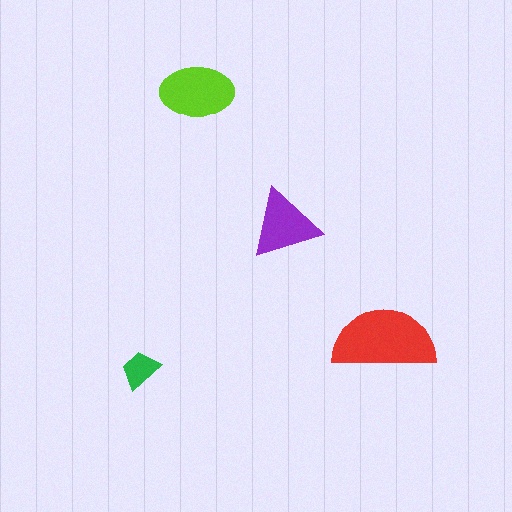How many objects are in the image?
There are 4 objects in the image.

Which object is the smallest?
The green trapezoid.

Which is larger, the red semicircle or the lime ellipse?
The red semicircle.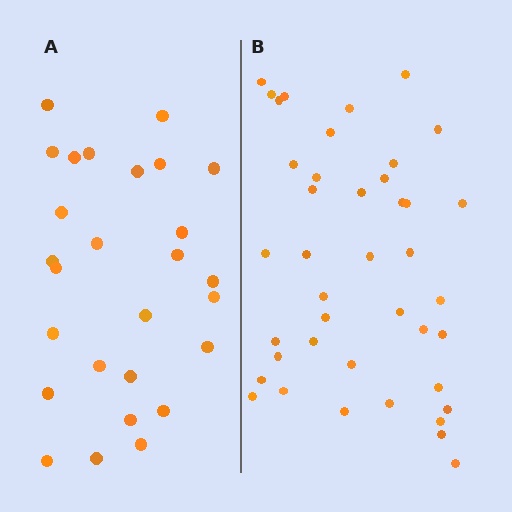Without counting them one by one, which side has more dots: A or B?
Region B (the right region) has more dots.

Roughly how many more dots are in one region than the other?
Region B has approximately 15 more dots than region A.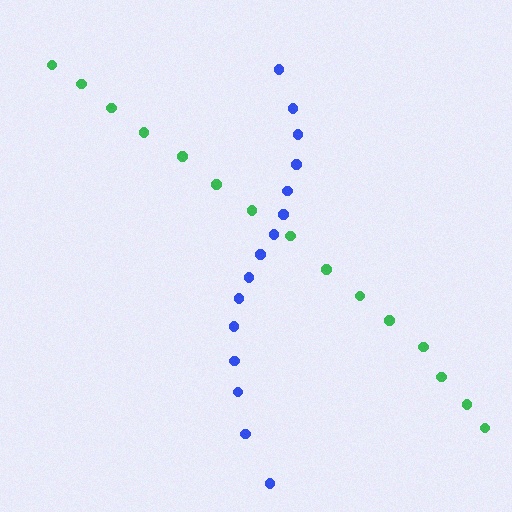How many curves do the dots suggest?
There are 2 distinct paths.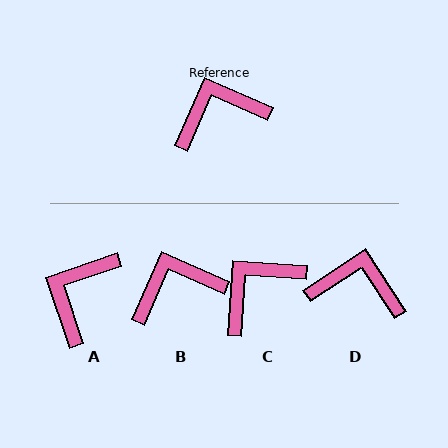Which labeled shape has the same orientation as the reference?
B.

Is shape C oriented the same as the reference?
No, it is off by about 20 degrees.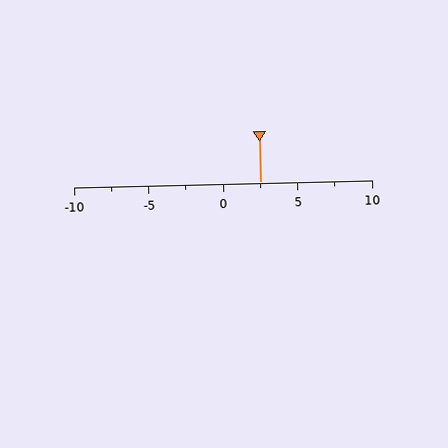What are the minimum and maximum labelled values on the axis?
The axis runs from -10 to 10.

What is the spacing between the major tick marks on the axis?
The major ticks are spaced 5 apart.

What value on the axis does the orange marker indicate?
The marker indicates approximately 2.5.